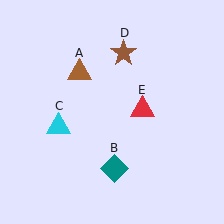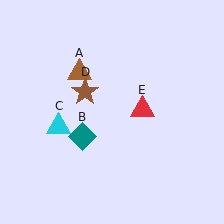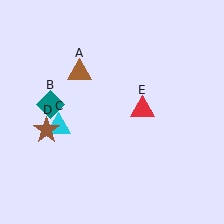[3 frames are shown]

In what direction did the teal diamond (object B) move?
The teal diamond (object B) moved up and to the left.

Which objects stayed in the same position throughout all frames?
Brown triangle (object A) and cyan triangle (object C) and red triangle (object E) remained stationary.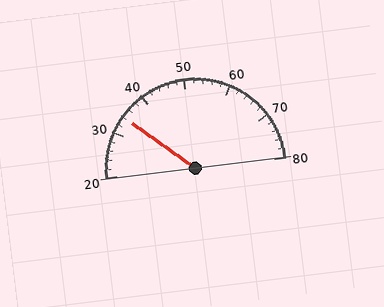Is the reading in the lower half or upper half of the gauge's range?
The reading is in the lower half of the range (20 to 80).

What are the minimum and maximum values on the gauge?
The gauge ranges from 20 to 80.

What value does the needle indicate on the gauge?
The needle indicates approximately 34.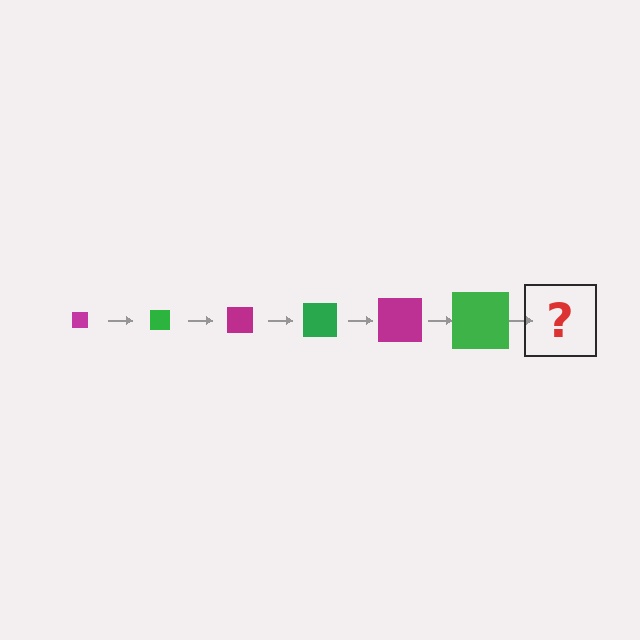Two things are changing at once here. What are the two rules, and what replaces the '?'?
The two rules are that the square grows larger each step and the color cycles through magenta and green. The '?' should be a magenta square, larger than the previous one.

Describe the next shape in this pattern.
It should be a magenta square, larger than the previous one.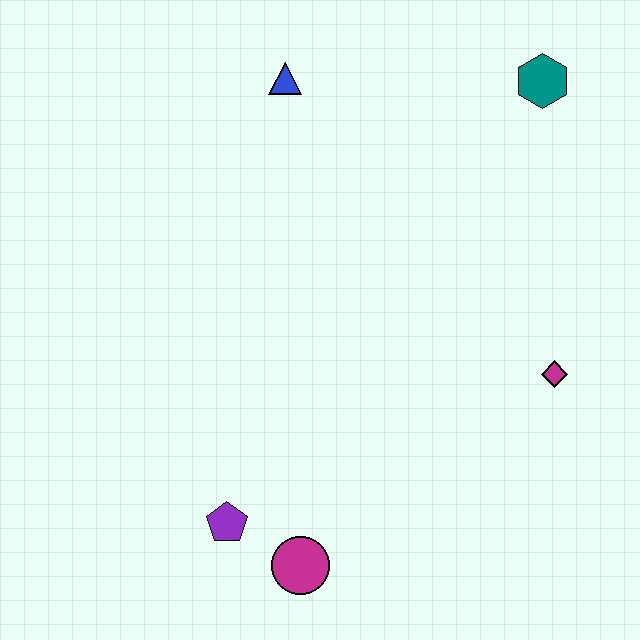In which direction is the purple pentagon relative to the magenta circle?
The purple pentagon is to the left of the magenta circle.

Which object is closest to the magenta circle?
The purple pentagon is closest to the magenta circle.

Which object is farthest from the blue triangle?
The magenta circle is farthest from the blue triangle.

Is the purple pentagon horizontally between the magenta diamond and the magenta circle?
No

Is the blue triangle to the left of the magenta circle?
Yes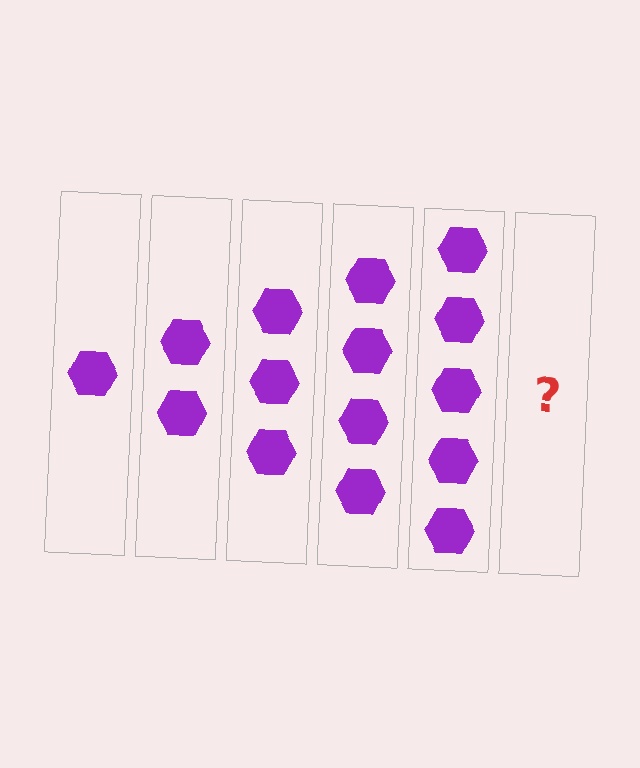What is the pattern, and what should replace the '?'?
The pattern is that each step adds one more hexagon. The '?' should be 6 hexagons.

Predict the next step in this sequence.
The next step is 6 hexagons.